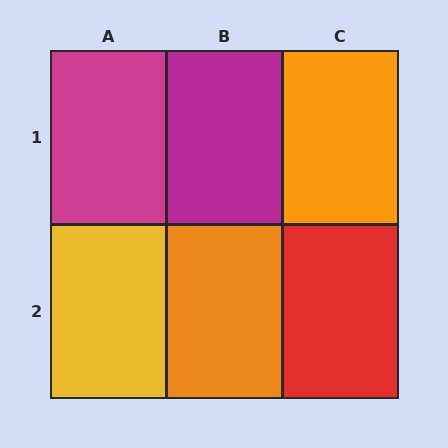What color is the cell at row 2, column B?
Orange.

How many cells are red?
1 cell is red.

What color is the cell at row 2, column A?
Yellow.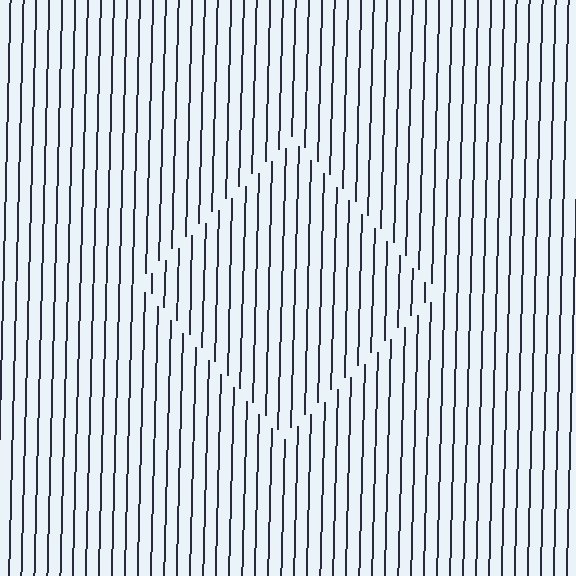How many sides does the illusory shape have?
4 sides — the line-ends trace a square.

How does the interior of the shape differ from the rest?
The interior of the shape contains the same grating, shifted by half a period — the contour is defined by the phase discontinuity where line-ends from the inner and outer gratings abut.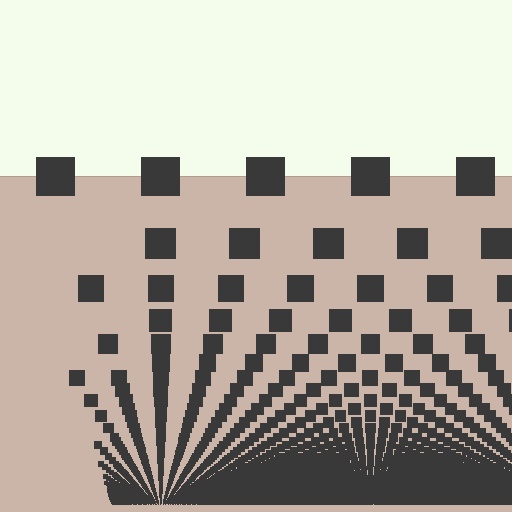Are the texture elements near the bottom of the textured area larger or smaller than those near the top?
Smaller. The gradient is inverted — elements near the bottom are smaller and denser.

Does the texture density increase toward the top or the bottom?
Density increases toward the bottom.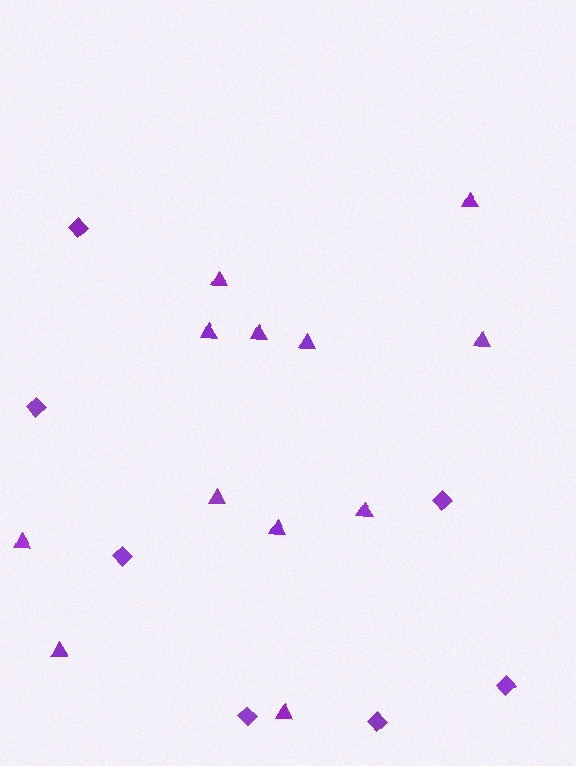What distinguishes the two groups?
There are 2 groups: one group of diamonds (7) and one group of triangles (12).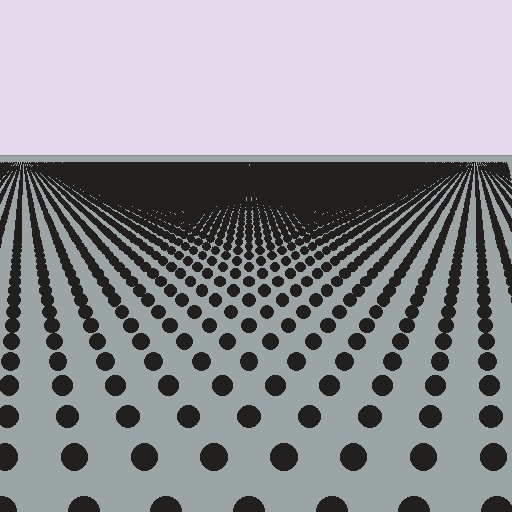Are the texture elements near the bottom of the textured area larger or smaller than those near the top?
Larger. Near the bottom, elements are closer to the viewer and appear at a bigger on-screen size.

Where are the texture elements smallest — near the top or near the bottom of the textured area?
Near the top.